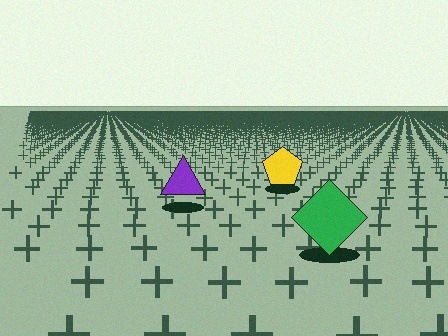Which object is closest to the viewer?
The green diamond is closest. The texture marks near it are larger and more spread out.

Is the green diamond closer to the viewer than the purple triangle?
Yes. The green diamond is closer — you can tell from the texture gradient: the ground texture is coarser near it.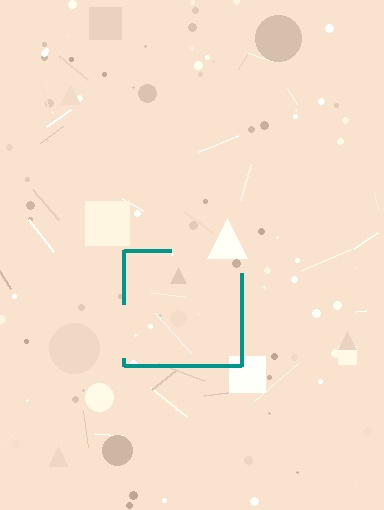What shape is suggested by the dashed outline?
The dashed outline suggests a square.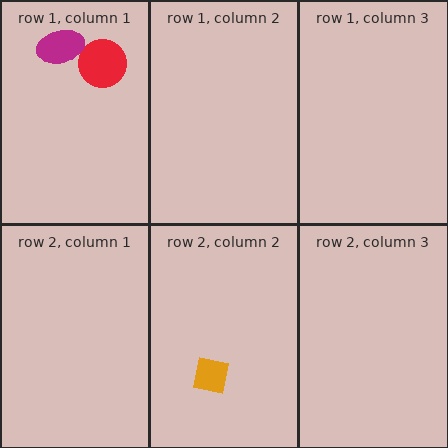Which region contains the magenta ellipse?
The row 1, column 1 region.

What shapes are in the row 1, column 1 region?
The red circle, the magenta ellipse.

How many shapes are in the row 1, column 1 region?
2.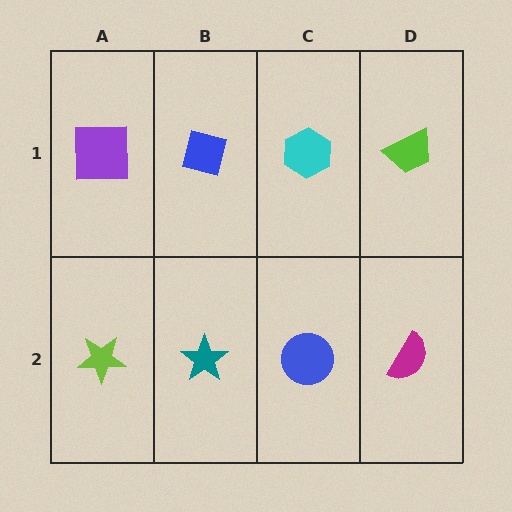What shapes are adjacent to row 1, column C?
A blue circle (row 2, column C), a blue square (row 1, column B), a lime trapezoid (row 1, column D).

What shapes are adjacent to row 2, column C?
A cyan hexagon (row 1, column C), a teal star (row 2, column B), a magenta semicircle (row 2, column D).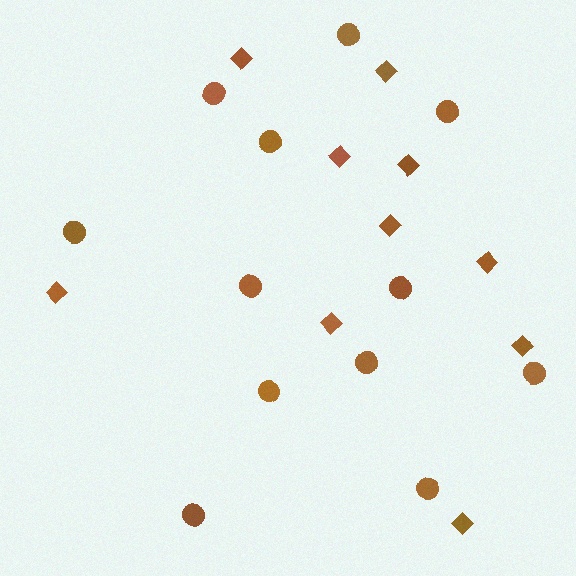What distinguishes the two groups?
There are 2 groups: one group of circles (12) and one group of diamonds (10).